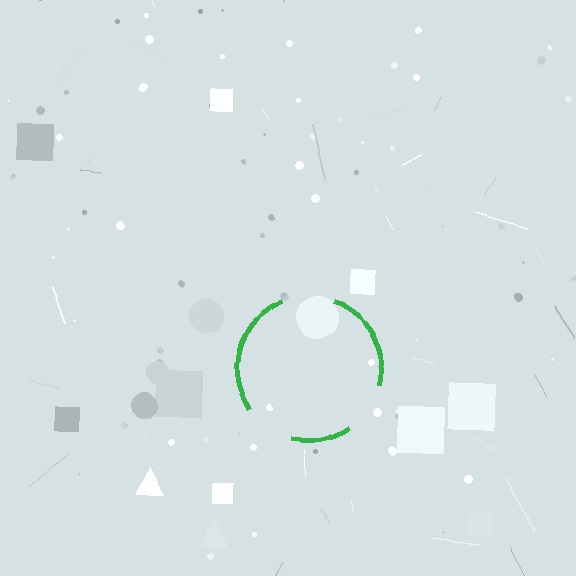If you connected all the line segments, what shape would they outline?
They would outline a circle.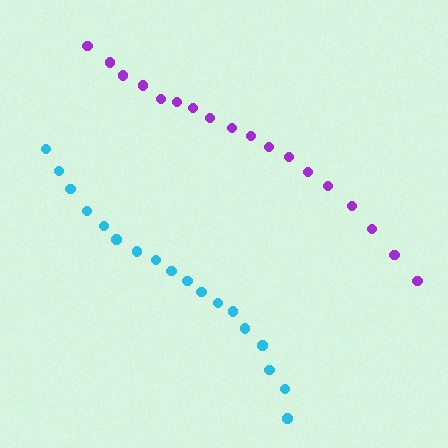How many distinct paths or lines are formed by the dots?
There are 2 distinct paths.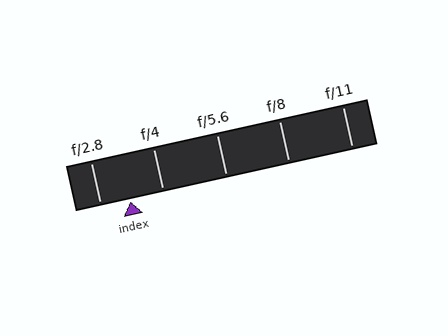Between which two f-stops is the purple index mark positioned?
The index mark is between f/2.8 and f/4.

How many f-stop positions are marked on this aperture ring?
There are 5 f-stop positions marked.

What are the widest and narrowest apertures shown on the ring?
The widest aperture shown is f/2.8 and the narrowest is f/11.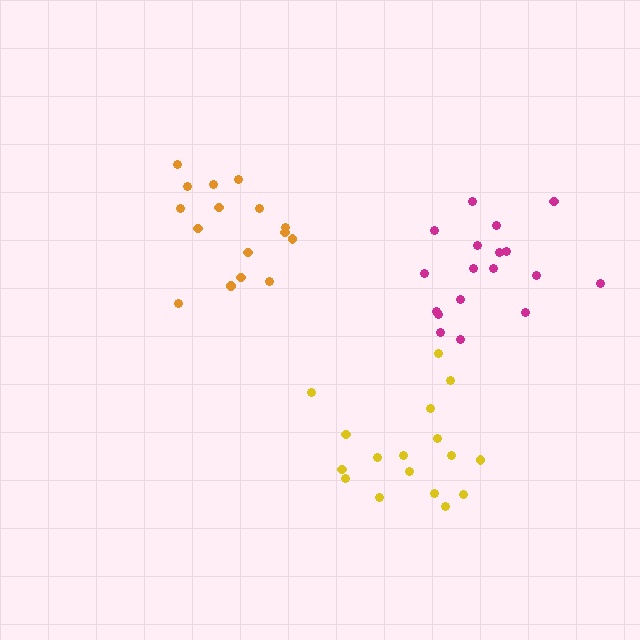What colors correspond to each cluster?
The clusters are colored: orange, yellow, magenta.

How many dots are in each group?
Group 1: 16 dots, Group 2: 17 dots, Group 3: 18 dots (51 total).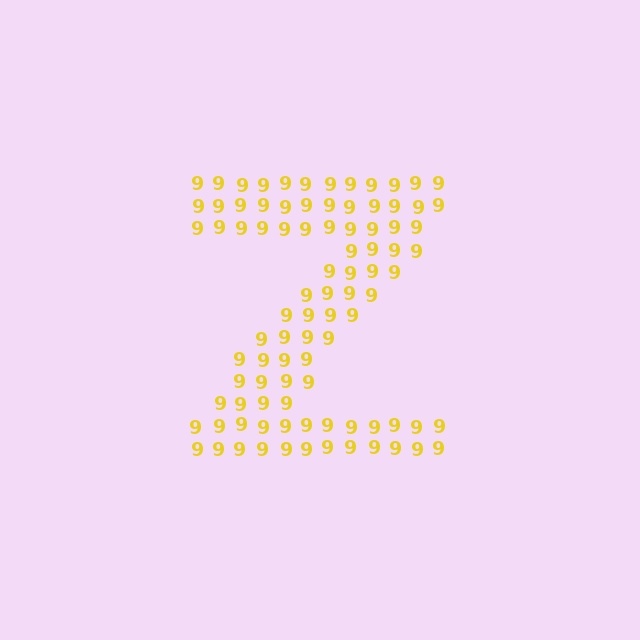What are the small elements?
The small elements are digit 9's.